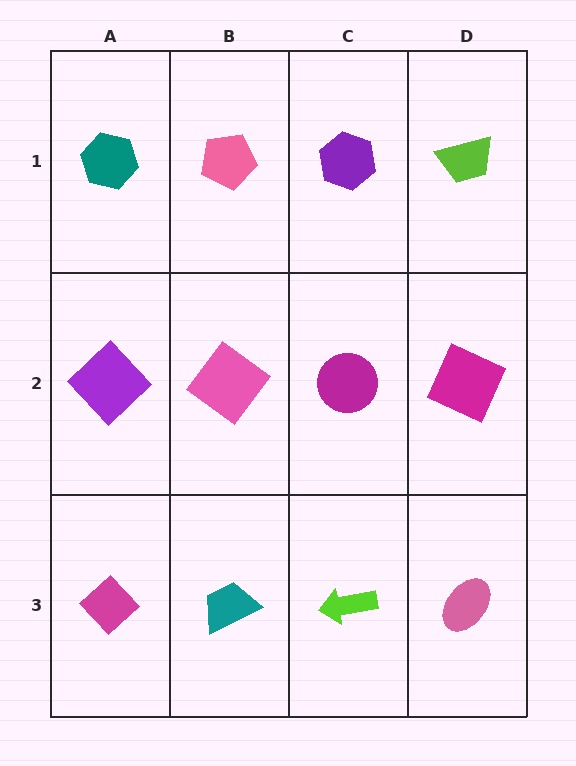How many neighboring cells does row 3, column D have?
2.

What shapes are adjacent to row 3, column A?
A purple diamond (row 2, column A), a teal trapezoid (row 3, column B).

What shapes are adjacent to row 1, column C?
A magenta circle (row 2, column C), a pink pentagon (row 1, column B), a lime trapezoid (row 1, column D).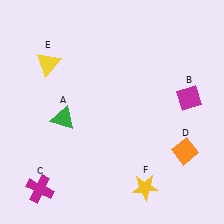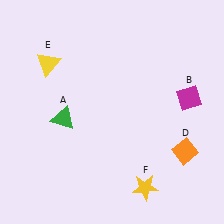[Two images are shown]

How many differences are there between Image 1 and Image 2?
There is 1 difference between the two images.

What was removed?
The magenta cross (C) was removed in Image 2.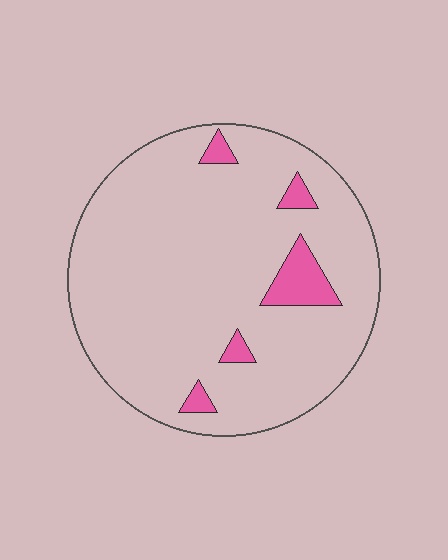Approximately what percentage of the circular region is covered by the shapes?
Approximately 10%.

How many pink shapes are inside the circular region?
5.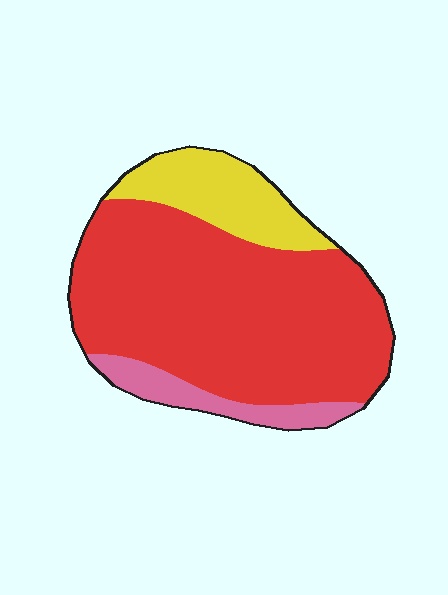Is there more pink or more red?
Red.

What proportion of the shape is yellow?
Yellow covers about 20% of the shape.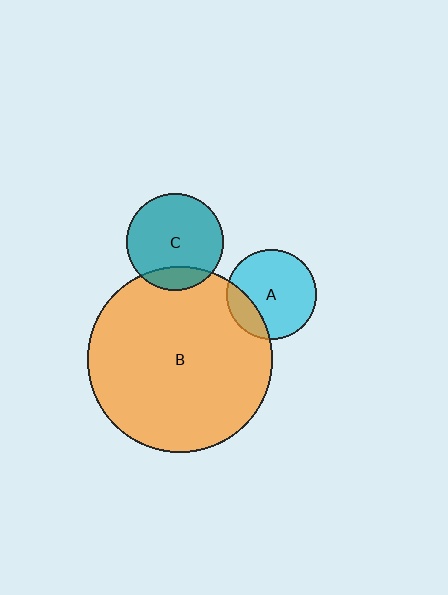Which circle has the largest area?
Circle B (orange).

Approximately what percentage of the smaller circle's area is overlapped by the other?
Approximately 15%.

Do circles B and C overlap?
Yes.